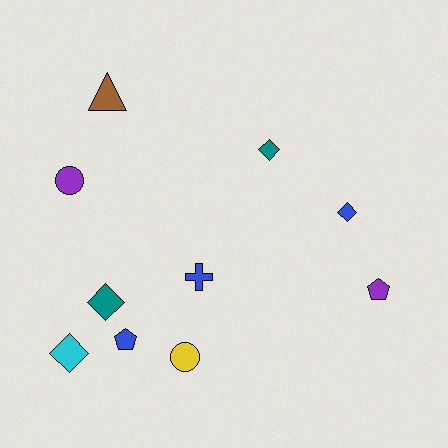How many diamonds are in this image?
There are 4 diamonds.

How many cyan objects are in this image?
There is 1 cyan object.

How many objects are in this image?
There are 10 objects.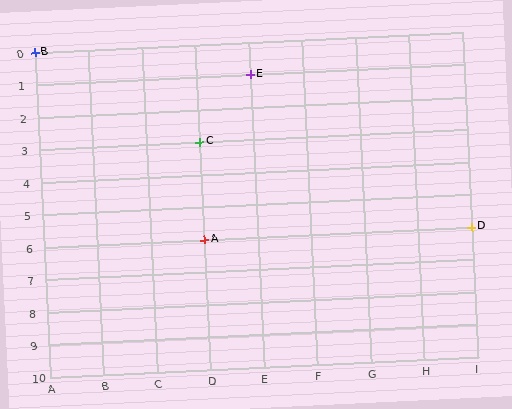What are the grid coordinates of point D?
Point D is at grid coordinates (I, 6).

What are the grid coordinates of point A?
Point A is at grid coordinates (D, 6).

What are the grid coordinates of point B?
Point B is at grid coordinates (A, 0).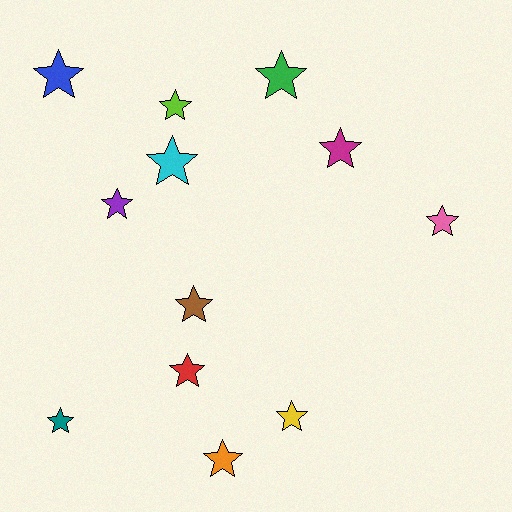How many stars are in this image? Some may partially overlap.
There are 12 stars.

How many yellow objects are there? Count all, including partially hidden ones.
There is 1 yellow object.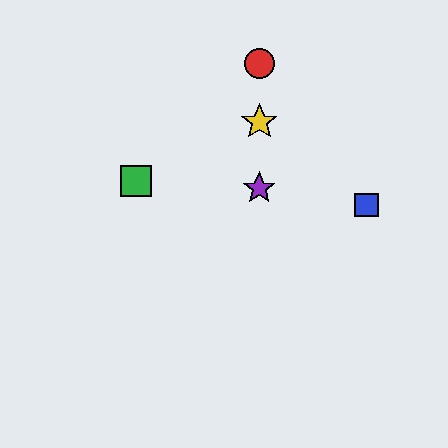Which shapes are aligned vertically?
The red circle, the yellow star, the purple star are aligned vertically.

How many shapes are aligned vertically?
3 shapes (the red circle, the yellow star, the purple star) are aligned vertically.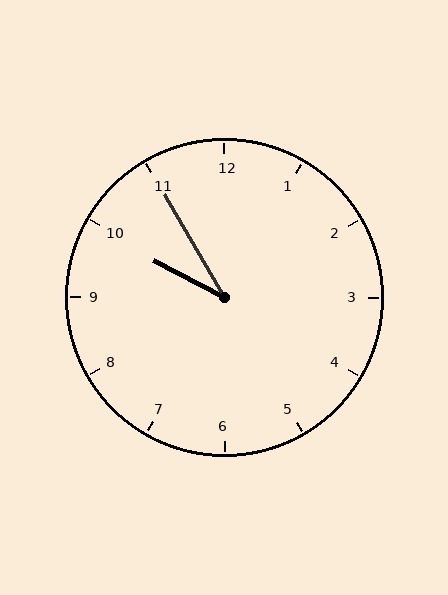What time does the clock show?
9:55.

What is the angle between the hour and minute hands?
Approximately 32 degrees.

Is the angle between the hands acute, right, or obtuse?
It is acute.